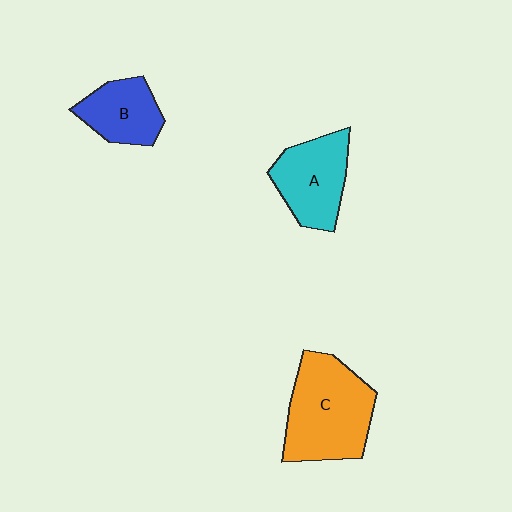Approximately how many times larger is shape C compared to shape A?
Approximately 1.4 times.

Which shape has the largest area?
Shape C (orange).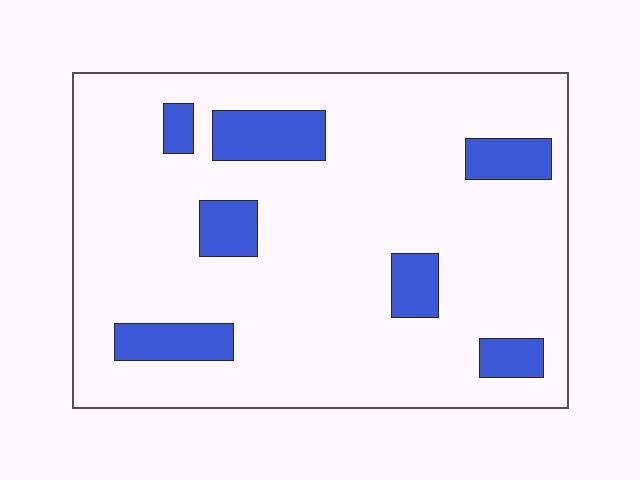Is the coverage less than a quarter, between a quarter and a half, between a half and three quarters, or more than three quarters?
Less than a quarter.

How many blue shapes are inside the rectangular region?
7.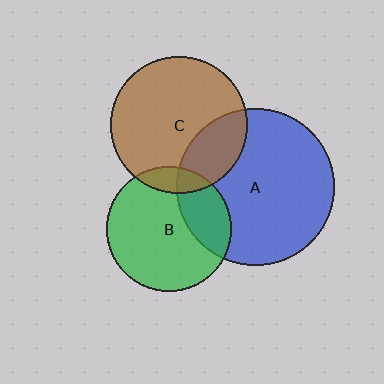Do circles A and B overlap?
Yes.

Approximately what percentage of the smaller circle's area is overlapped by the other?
Approximately 25%.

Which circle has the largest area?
Circle A (blue).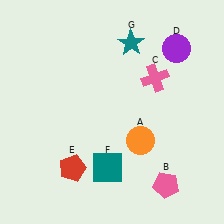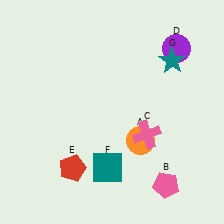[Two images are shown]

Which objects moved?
The objects that moved are: the pink cross (C), the teal star (G).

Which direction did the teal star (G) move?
The teal star (G) moved right.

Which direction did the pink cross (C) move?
The pink cross (C) moved down.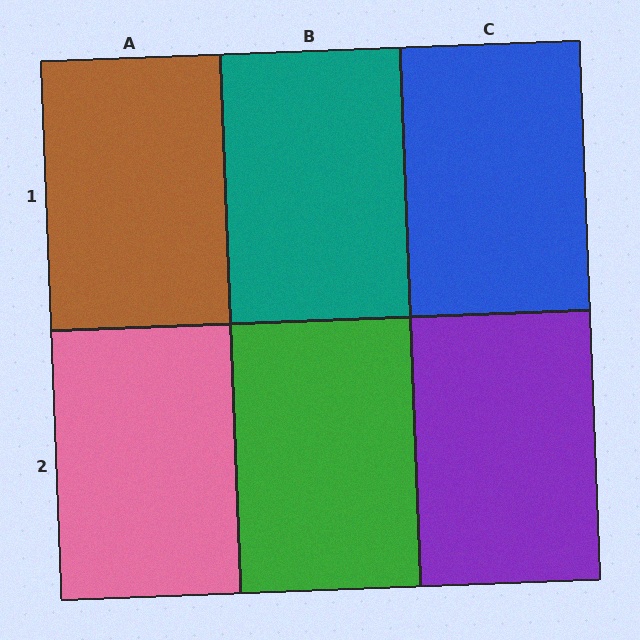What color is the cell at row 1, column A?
Brown.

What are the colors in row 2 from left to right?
Pink, green, purple.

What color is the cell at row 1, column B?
Teal.